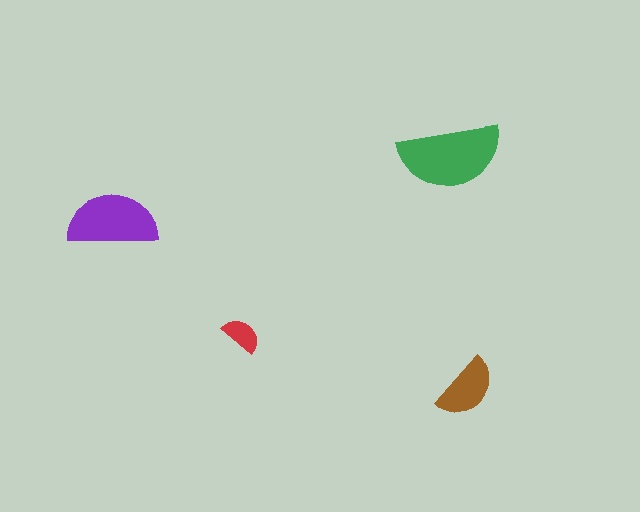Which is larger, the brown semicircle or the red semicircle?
The brown one.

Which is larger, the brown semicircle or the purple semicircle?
The purple one.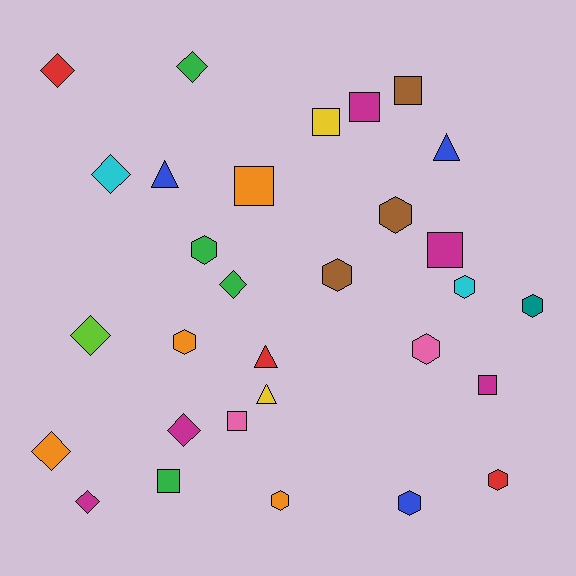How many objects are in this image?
There are 30 objects.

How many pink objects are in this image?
There are 2 pink objects.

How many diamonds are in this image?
There are 8 diamonds.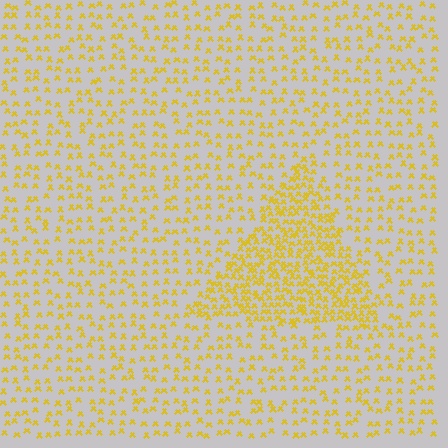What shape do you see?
I see a triangle.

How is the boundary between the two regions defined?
The boundary is defined by a change in element density (approximately 2.3x ratio). All elements are the same color, size, and shape.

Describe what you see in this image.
The image contains small yellow elements arranged at two different densities. A triangle-shaped region is visible where the elements are more densely packed than the surrounding area.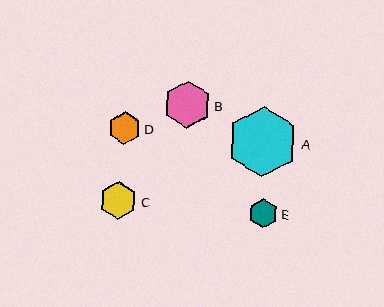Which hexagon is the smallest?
Hexagon E is the smallest with a size of approximately 29 pixels.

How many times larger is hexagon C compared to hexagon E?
Hexagon C is approximately 1.3 times the size of hexagon E.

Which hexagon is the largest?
Hexagon A is the largest with a size of approximately 71 pixels.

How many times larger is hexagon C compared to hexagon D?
Hexagon C is approximately 1.1 times the size of hexagon D.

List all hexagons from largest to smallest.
From largest to smallest: A, B, C, D, E.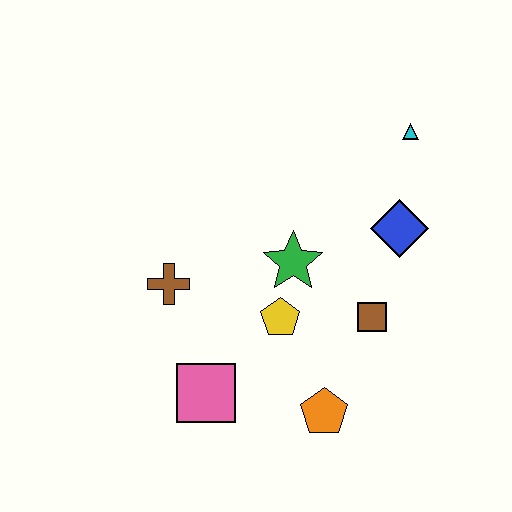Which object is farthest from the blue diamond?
The pink square is farthest from the blue diamond.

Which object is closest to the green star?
The yellow pentagon is closest to the green star.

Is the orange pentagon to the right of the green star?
Yes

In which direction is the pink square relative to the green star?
The pink square is below the green star.